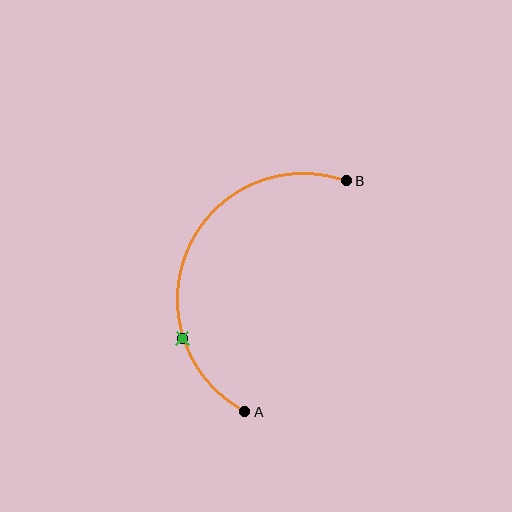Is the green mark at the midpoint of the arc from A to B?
No. The green mark lies on the arc but is closer to endpoint A. The arc midpoint would be at the point on the curve equidistant along the arc from both A and B.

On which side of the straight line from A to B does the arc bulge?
The arc bulges to the left of the straight line connecting A and B.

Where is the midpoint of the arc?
The arc midpoint is the point on the curve farthest from the straight line joining A and B. It sits to the left of that line.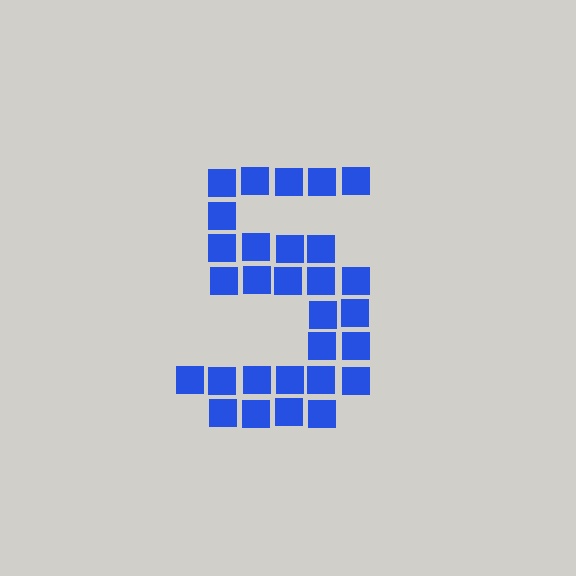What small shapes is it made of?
It is made of small squares.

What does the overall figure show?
The overall figure shows the digit 5.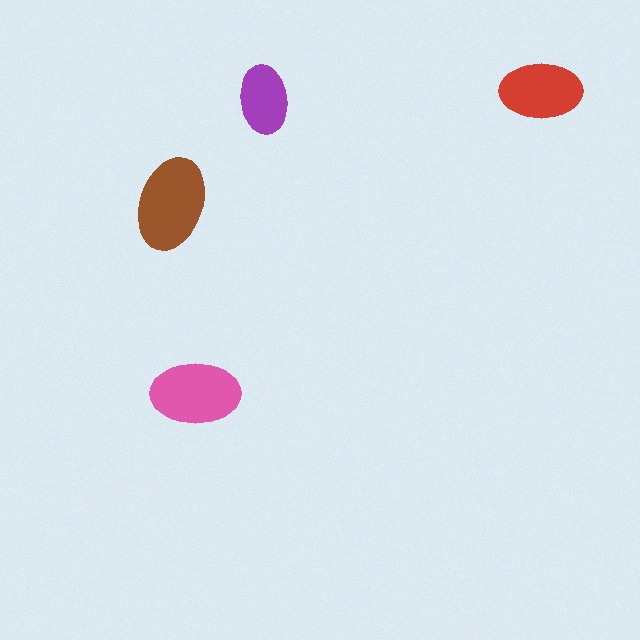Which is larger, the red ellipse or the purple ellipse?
The red one.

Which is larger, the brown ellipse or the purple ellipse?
The brown one.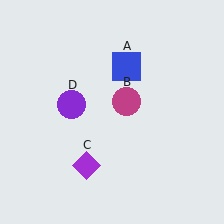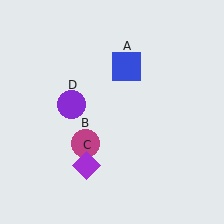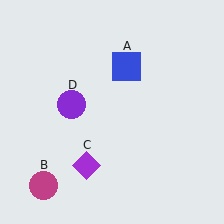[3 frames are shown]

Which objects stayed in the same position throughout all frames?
Blue square (object A) and purple diamond (object C) and purple circle (object D) remained stationary.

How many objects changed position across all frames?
1 object changed position: magenta circle (object B).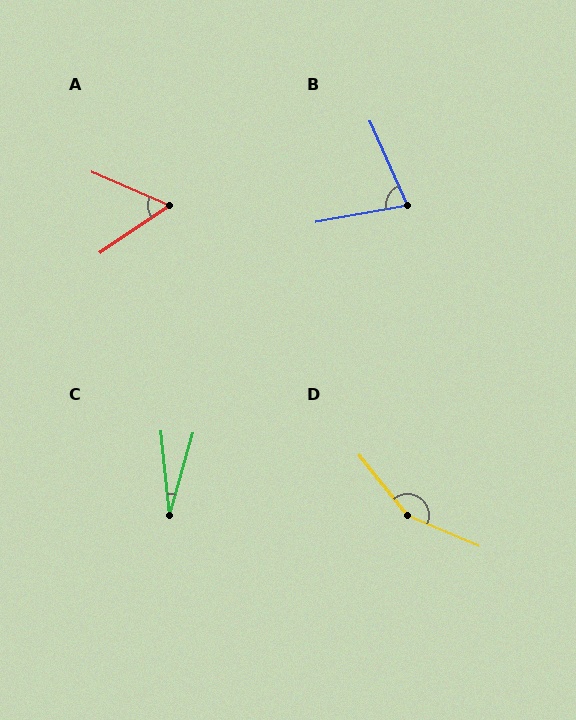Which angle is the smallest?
C, at approximately 21 degrees.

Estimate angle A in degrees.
Approximately 58 degrees.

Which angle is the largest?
D, at approximately 153 degrees.